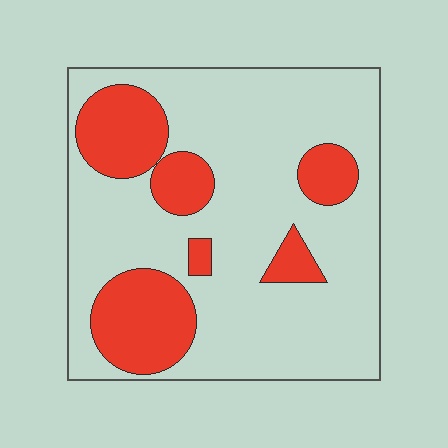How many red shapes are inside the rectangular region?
6.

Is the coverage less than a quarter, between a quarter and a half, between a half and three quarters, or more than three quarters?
Between a quarter and a half.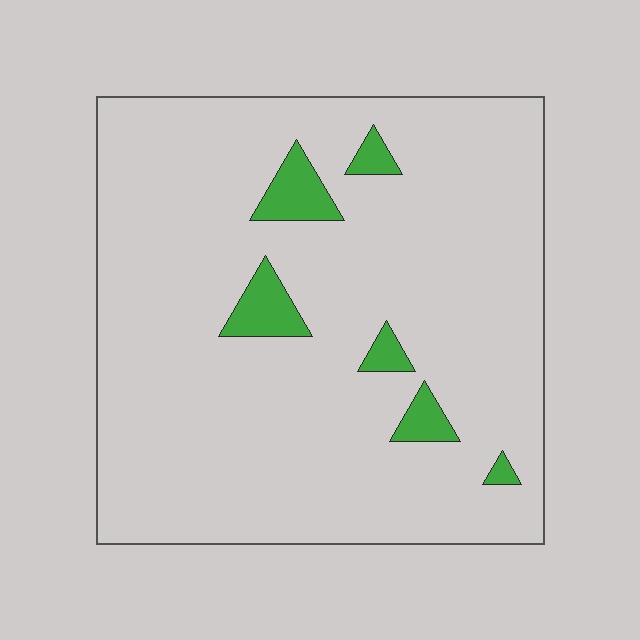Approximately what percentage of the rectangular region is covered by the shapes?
Approximately 5%.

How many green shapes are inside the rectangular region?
6.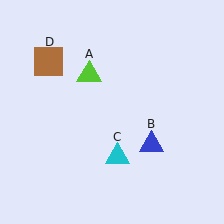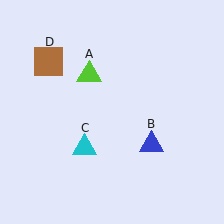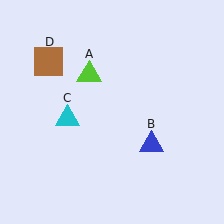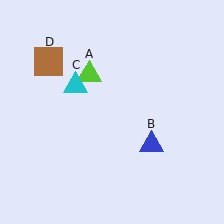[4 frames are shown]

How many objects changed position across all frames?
1 object changed position: cyan triangle (object C).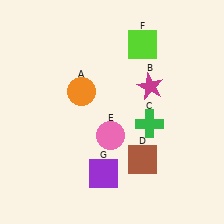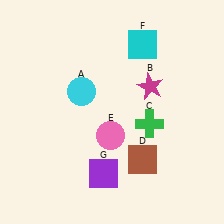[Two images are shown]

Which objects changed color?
A changed from orange to cyan. F changed from lime to cyan.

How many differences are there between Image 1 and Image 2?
There are 2 differences between the two images.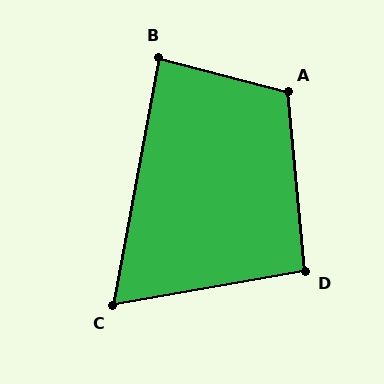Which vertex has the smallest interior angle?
C, at approximately 70 degrees.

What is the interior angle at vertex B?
Approximately 86 degrees (approximately right).